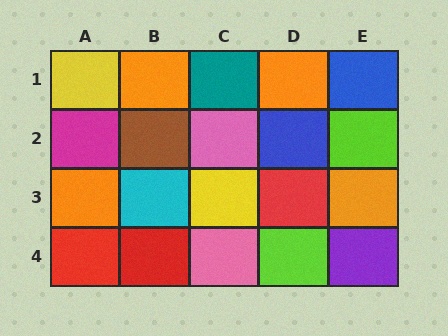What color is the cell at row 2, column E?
Lime.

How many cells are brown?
1 cell is brown.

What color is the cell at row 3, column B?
Cyan.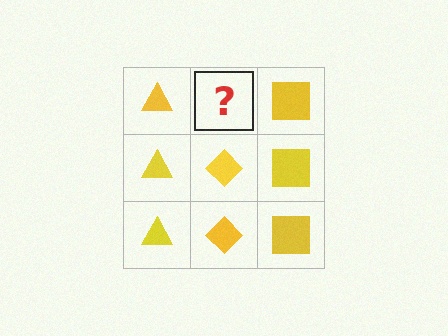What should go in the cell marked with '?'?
The missing cell should contain a yellow diamond.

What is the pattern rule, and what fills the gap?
The rule is that each column has a consistent shape. The gap should be filled with a yellow diamond.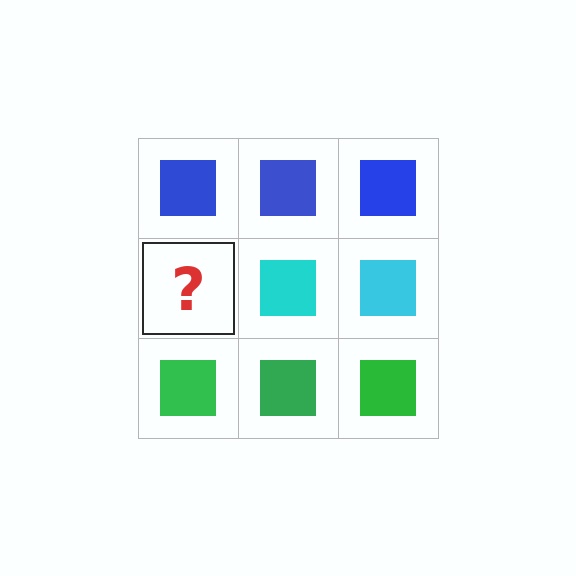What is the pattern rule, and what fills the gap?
The rule is that each row has a consistent color. The gap should be filled with a cyan square.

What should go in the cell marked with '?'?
The missing cell should contain a cyan square.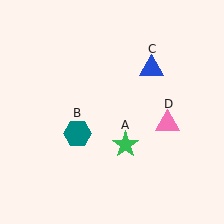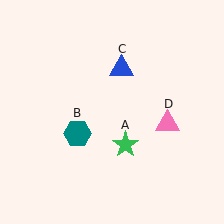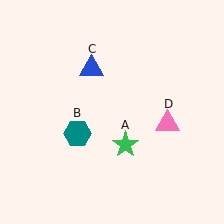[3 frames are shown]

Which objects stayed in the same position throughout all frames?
Green star (object A) and teal hexagon (object B) and pink triangle (object D) remained stationary.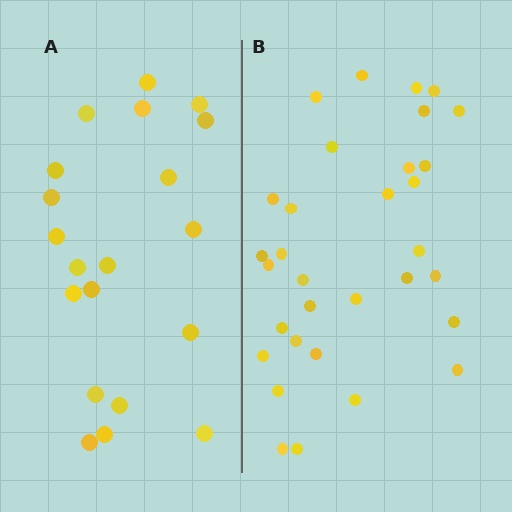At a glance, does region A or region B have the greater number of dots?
Region B (the right region) has more dots.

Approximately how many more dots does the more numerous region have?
Region B has roughly 12 or so more dots than region A.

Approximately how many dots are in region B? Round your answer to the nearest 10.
About 30 dots. (The exact count is 32, which rounds to 30.)